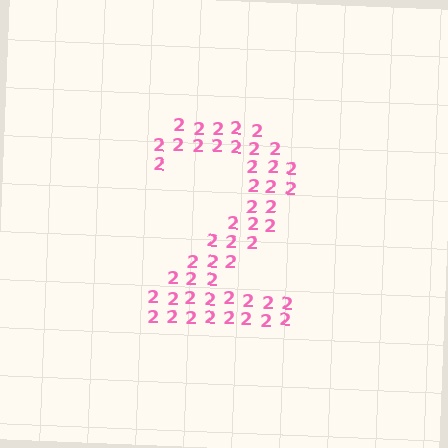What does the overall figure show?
The overall figure shows the digit 2.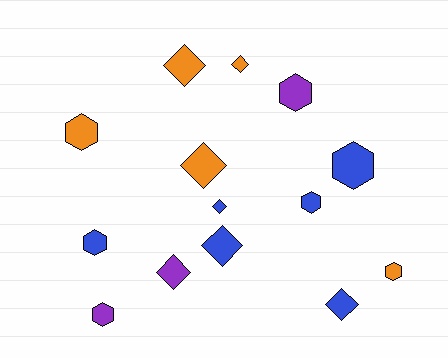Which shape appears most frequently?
Diamond, with 7 objects.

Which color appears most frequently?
Blue, with 6 objects.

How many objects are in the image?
There are 14 objects.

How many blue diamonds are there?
There are 3 blue diamonds.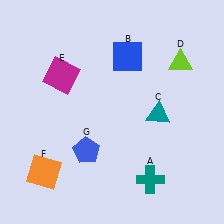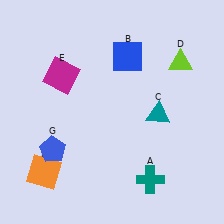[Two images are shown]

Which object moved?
The blue pentagon (G) moved left.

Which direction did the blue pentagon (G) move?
The blue pentagon (G) moved left.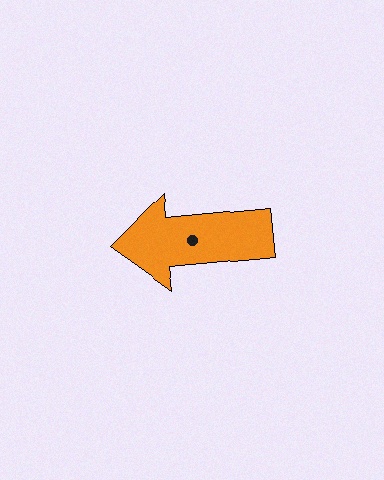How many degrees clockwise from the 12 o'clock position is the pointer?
Approximately 265 degrees.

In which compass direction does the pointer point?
West.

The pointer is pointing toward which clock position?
Roughly 9 o'clock.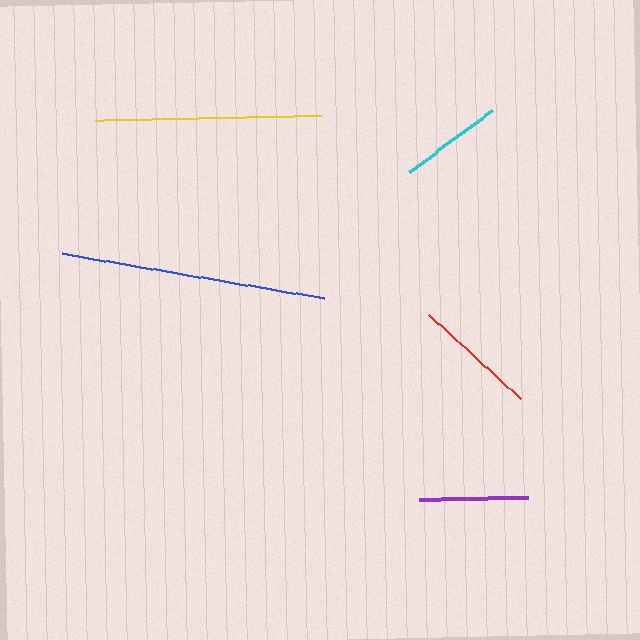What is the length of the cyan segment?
The cyan segment is approximately 103 pixels long.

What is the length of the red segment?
The red segment is approximately 125 pixels long.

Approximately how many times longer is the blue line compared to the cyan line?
The blue line is approximately 2.6 times the length of the cyan line.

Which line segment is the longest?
The blue line is the longest at approximately 267 pixels.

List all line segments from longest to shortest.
From longest to shortest: blue, yellow, red, purple, cyan.